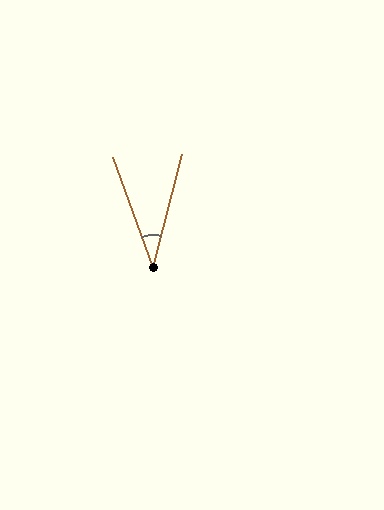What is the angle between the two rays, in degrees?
Approximately 35 degrees.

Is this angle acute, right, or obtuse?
It is acute.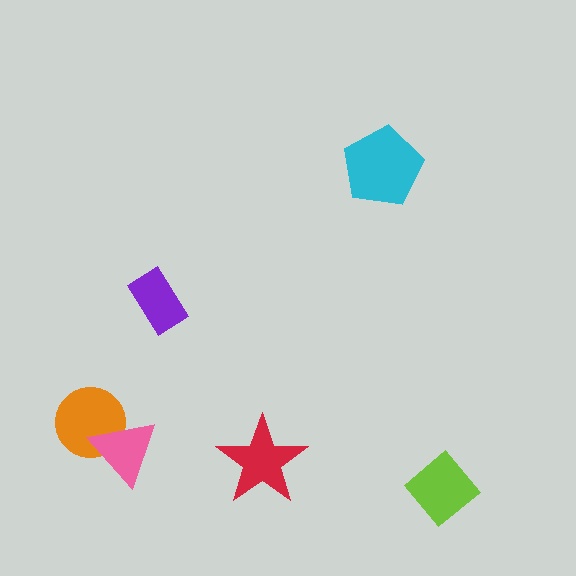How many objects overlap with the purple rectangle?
0 objects overlap with the purple rectangle.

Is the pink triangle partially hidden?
No, no other shape covers it.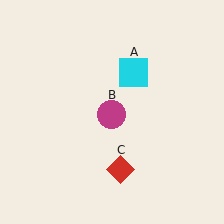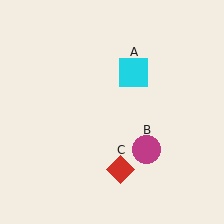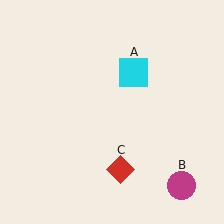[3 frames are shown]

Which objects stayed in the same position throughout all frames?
Cyan square (object A) and red diamond (object C) remained stationary.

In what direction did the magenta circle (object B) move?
The magenta circle (object B) moved down and to the right.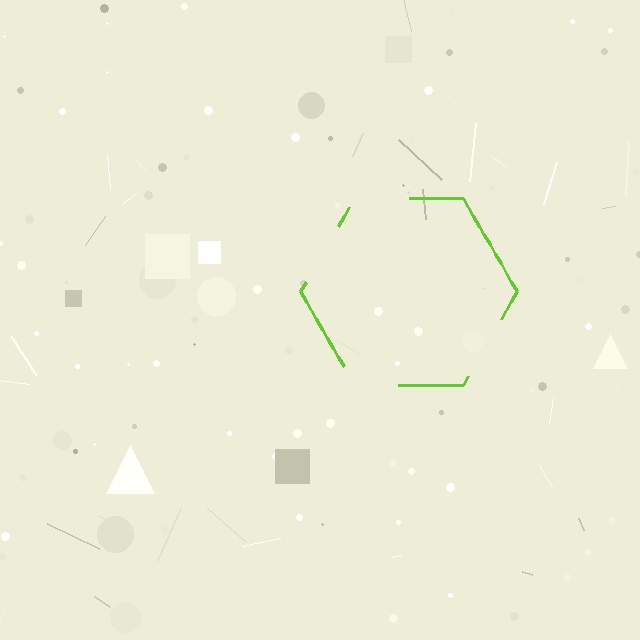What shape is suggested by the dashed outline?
The dashed outline suggests a hexagon.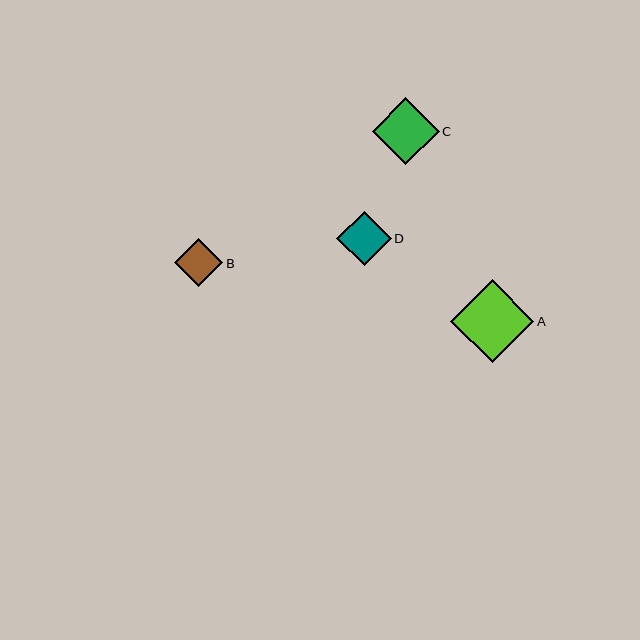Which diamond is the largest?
Diamond A is the largest with a size of approximately 83 pixels.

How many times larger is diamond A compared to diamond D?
Diamond A is approximately 1.5 times the size of diamond D.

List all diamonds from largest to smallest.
From largest to smallest: A, C, D, B.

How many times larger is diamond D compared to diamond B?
Diamond D is approximately 1.1 times the size of diamond B.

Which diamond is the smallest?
Diamond B is the smallest with a size of approximately 49 pixels.